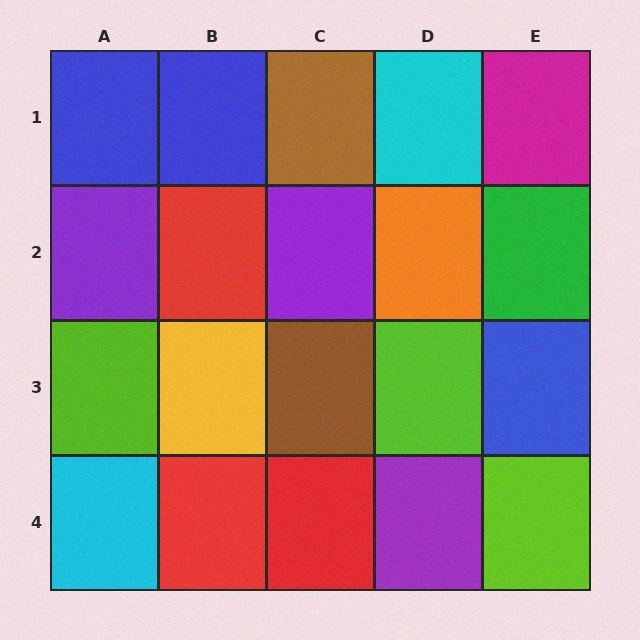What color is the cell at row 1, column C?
Brown.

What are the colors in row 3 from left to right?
Lime, yellow, brown, lime, blue.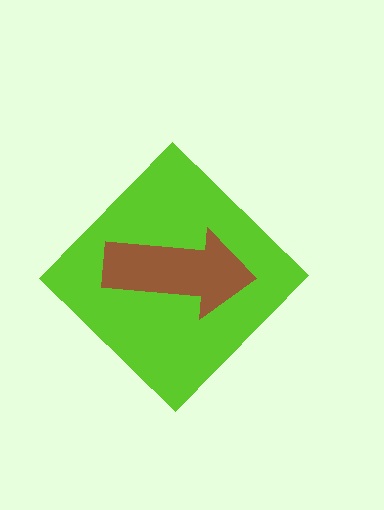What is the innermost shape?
The brown arrow.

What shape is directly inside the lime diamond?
The brown arrow.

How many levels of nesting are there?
2.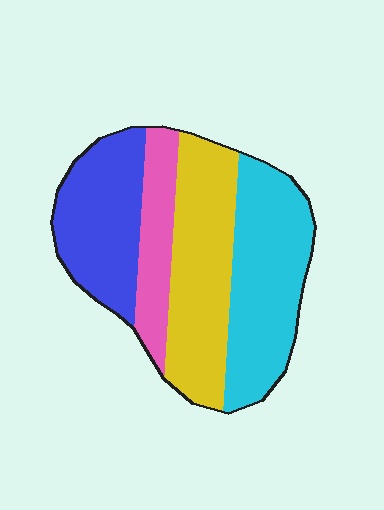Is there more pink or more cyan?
Cyan.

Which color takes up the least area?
Pink, at roughly 15%.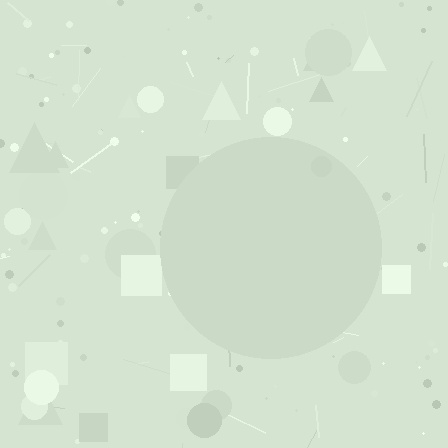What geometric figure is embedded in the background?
A circle is embedded in the background.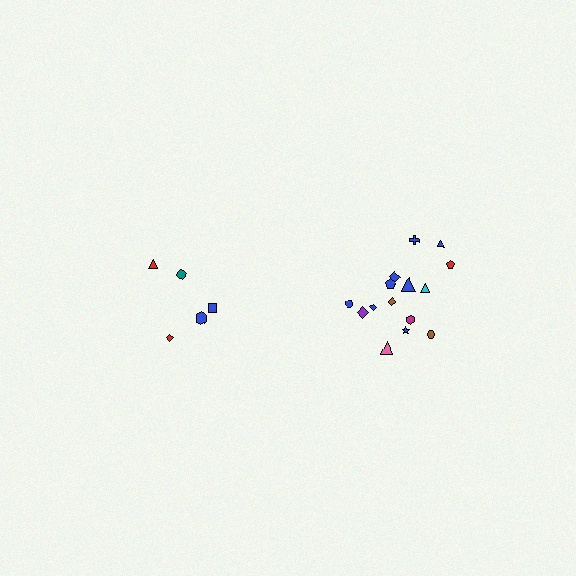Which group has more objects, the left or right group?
The right group.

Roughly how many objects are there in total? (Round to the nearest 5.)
Roughly 20 objects in total.